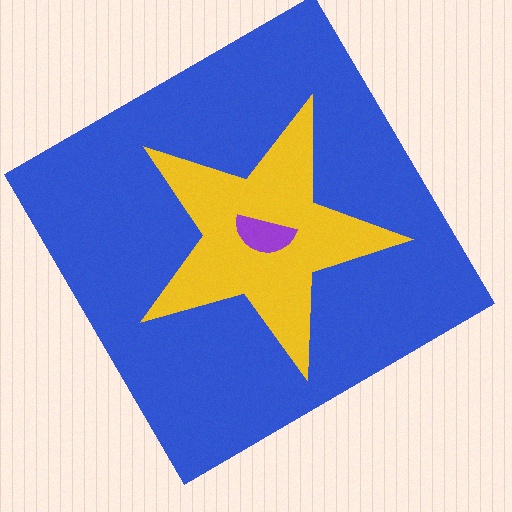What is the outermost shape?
The blue diamond.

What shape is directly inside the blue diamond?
The yellow star.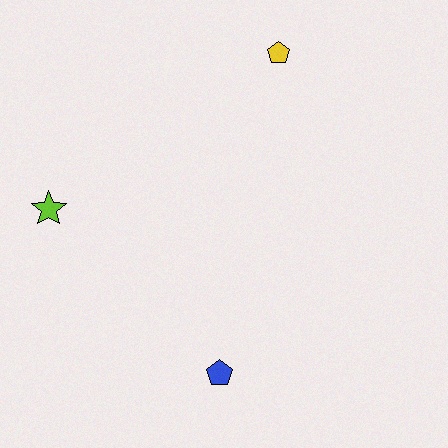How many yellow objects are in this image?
There is 1 yellow object.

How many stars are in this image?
There is 1 star.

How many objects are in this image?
There are 3 objects.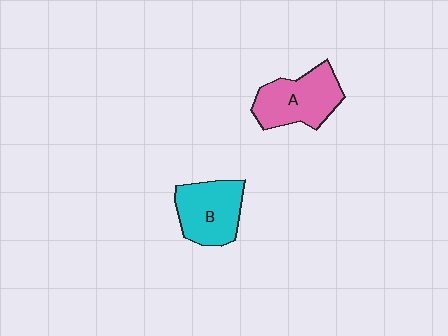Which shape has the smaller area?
Shape B (cyan).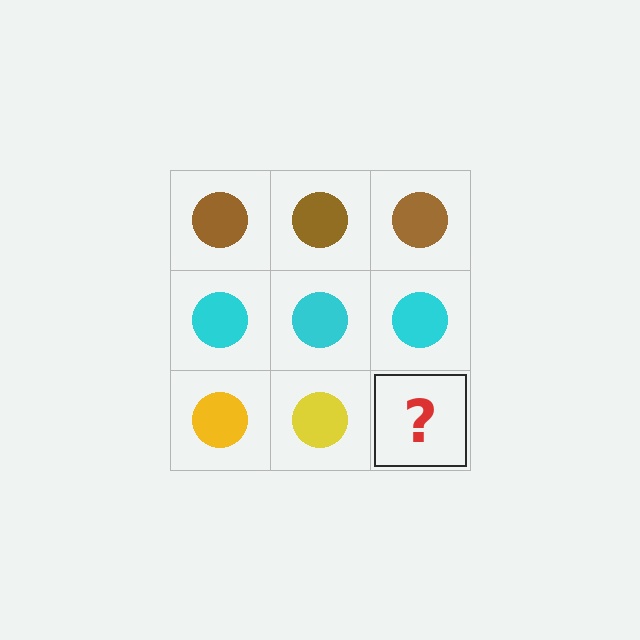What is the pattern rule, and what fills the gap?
The rule is that each row has a consistent color. The gap should be filled with a yellow circle.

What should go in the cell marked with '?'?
The missing cell should contain a yellow circle.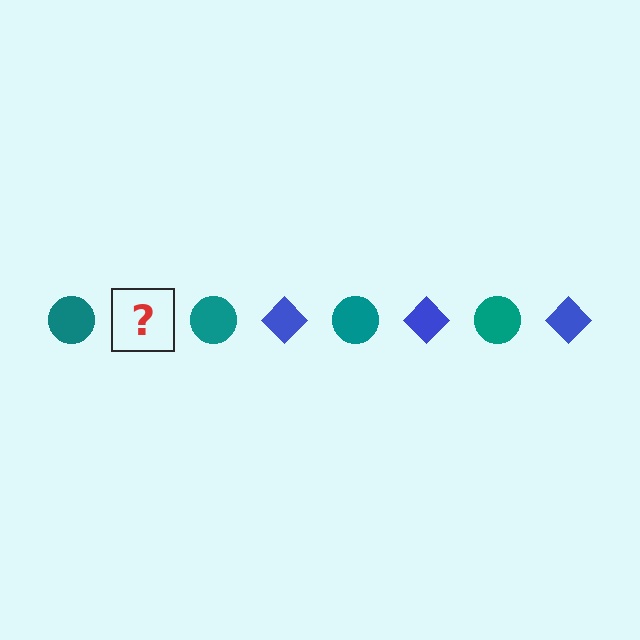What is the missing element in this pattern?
The missing element is a blue diamond.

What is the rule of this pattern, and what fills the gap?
The rule is that the pattern alternates between teal circle and blue diamond. The gap should be filled with a blue diamond.